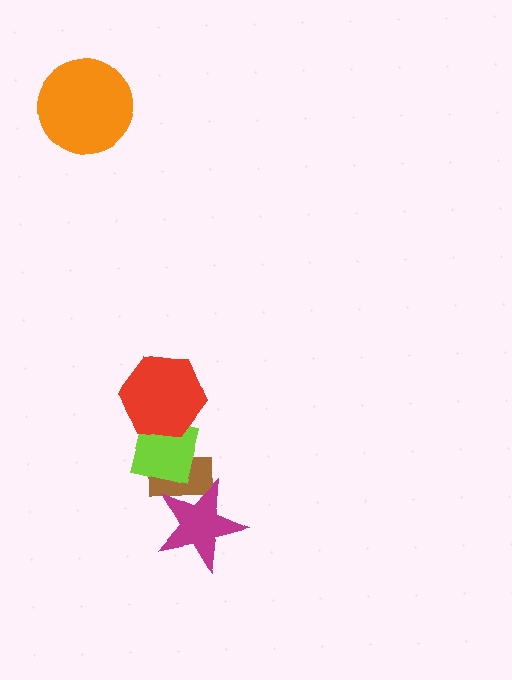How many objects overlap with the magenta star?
1 object overlaps with the magenta star.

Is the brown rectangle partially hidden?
Yes, it is partially covered by another shape.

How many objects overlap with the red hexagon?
1 object overlaps with the red hexagon.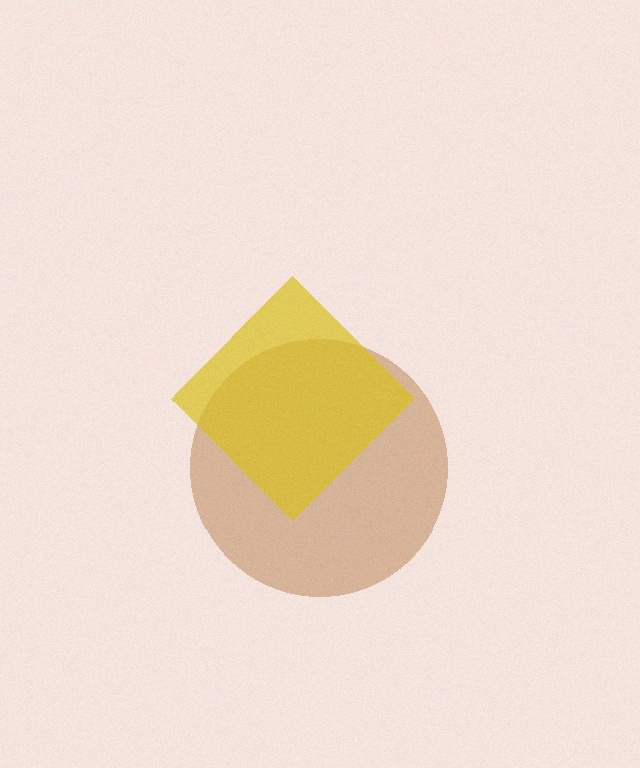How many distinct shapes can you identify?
There are 2 distinct shapes: a brown circle, a yellow diamond.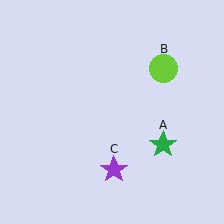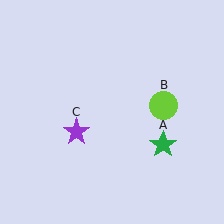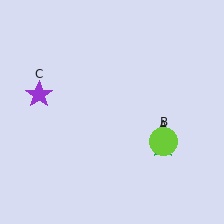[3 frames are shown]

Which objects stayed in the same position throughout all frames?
Green star (object A) remained stationary.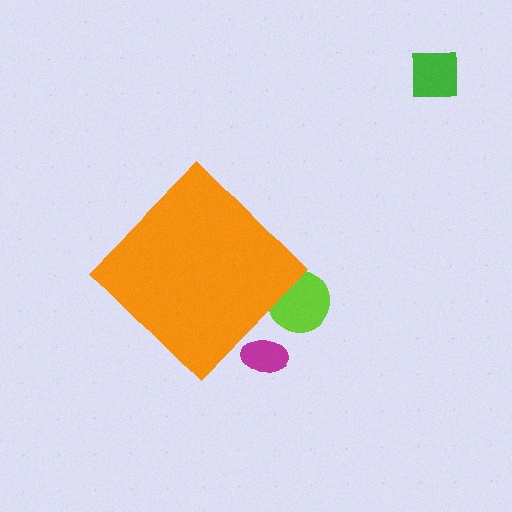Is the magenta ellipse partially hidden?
Yes, the magenta ellipse is partially hidden behind the orange diamond.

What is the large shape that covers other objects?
An orange diamond.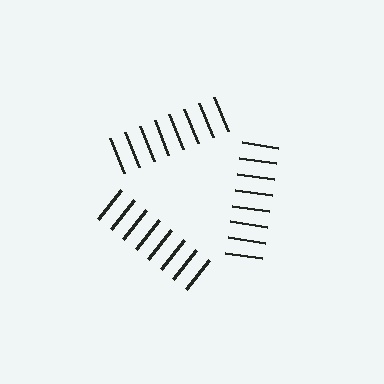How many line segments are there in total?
24 — 8 along each of the 3 edges.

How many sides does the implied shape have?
3 sides — the line-ends trace a triangle.